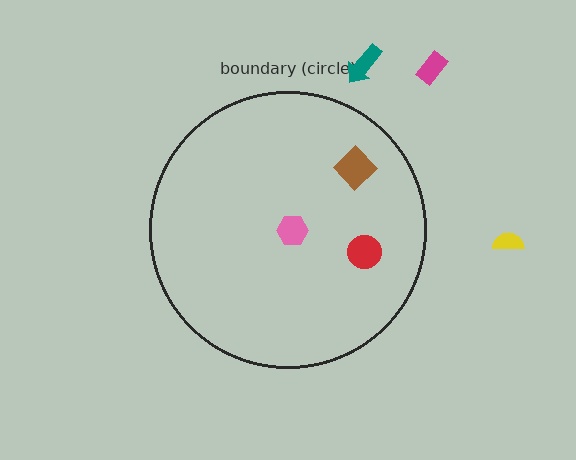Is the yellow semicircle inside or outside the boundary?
Outside.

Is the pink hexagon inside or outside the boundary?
Inside.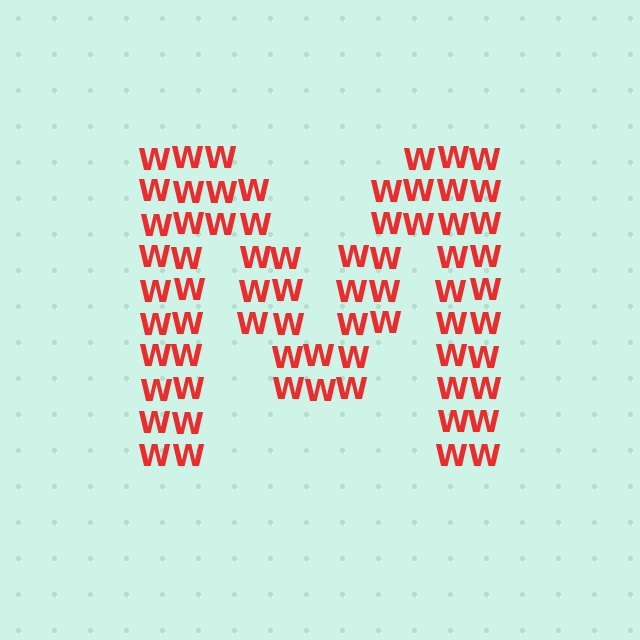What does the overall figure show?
The overall figure shows the letter M.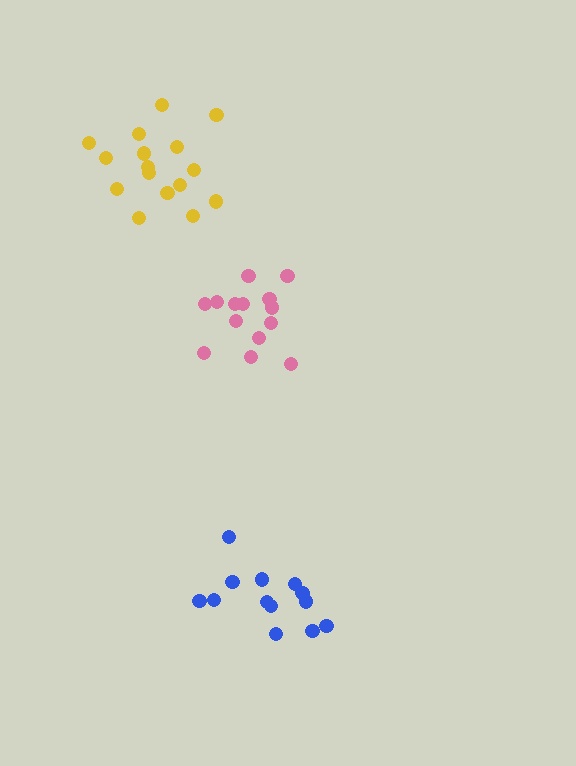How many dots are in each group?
Group 1: 13 dots, Group 2: 14 dots, Group 3: 16 dots (43 total).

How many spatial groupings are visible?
There are 3 spatial groupings.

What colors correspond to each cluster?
The clusters are colored: blue, pink, yellow.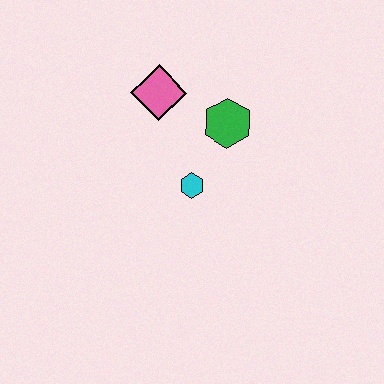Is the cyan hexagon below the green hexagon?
Yes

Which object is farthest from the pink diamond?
The cyan hexagon is farthest from the pink diamond.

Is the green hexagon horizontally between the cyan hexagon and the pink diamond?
No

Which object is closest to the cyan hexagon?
The green hexagon is closest to the cyan hexagon.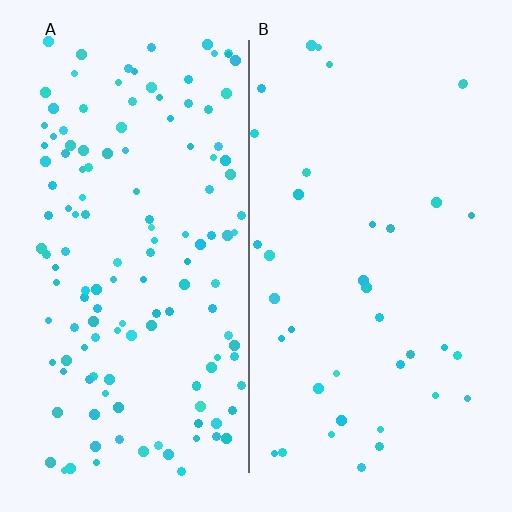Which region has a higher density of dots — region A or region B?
A (the left).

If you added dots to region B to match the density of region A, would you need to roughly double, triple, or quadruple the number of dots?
Approximately quadruple.